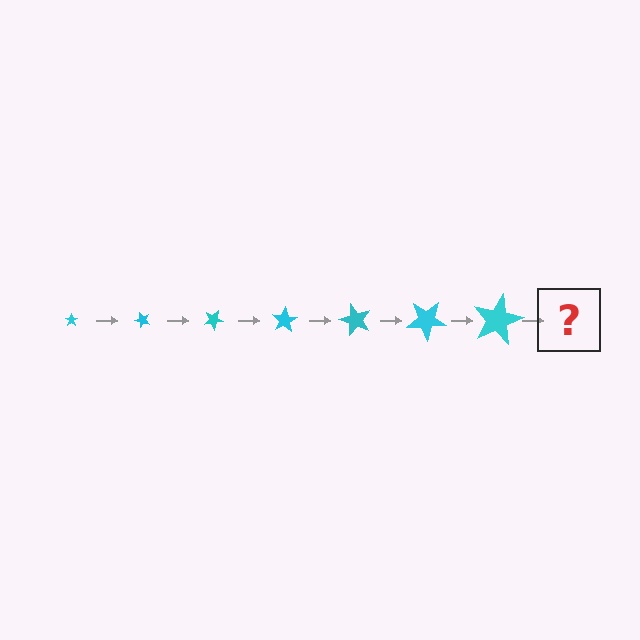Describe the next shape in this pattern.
It should be a star, larger than the previous one and rotated 350 degrees from the start.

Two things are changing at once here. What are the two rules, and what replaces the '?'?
The two rules are that the star grows larger each step and it rotates 50 degrees each step. The '?' should be a star, larger than the previous one and rotated 350 degrees from the start.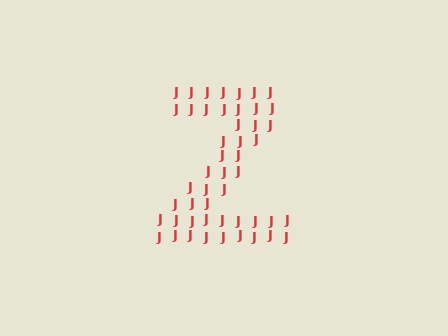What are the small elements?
The small elements are letter J's.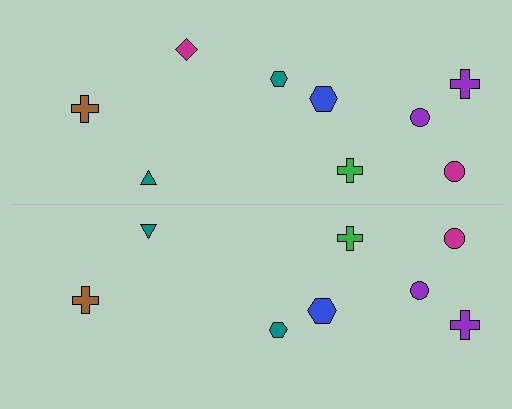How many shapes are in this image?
There are 17 shapes in this image.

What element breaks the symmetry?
A magenta diamond is missing from the bottom side.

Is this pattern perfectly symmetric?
No, the pattern is not perfectly symmetric. A magenta diamond is missing from the bottom side.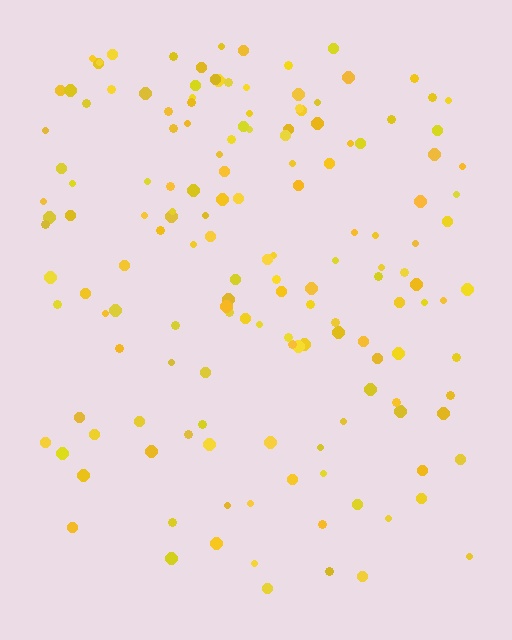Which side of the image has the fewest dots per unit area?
The bottom.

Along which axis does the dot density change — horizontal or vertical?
Vertical.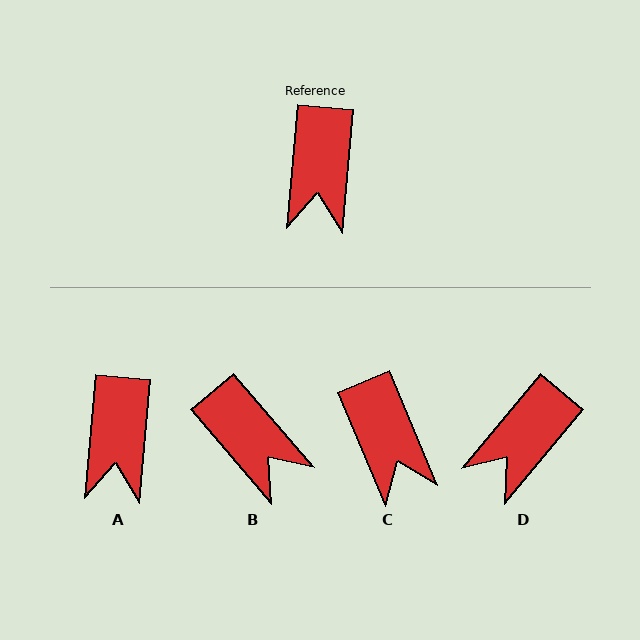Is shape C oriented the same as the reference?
No, it is off by about 28 degrees.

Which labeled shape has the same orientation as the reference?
A.